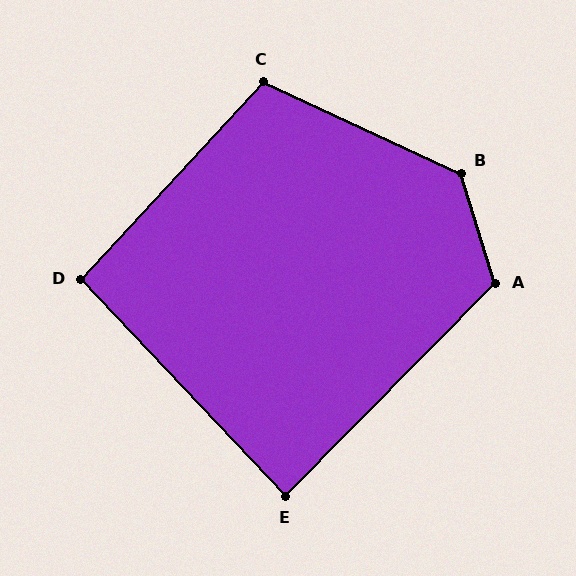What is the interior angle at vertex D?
Approximately 94 degrees (approximately right).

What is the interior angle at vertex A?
Approximately 118 degrees (obtuse).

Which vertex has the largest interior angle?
B, at approximately 132 degrees.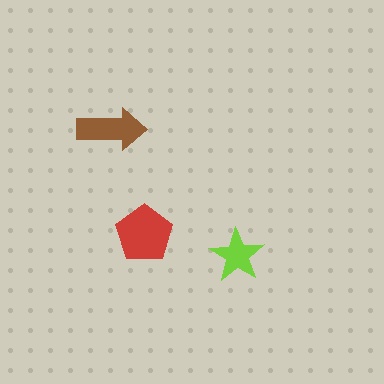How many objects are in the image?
There are 3 objects in the image.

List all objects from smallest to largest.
The lime star, the brown arrow, the red pentagon.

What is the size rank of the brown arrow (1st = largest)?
2nd.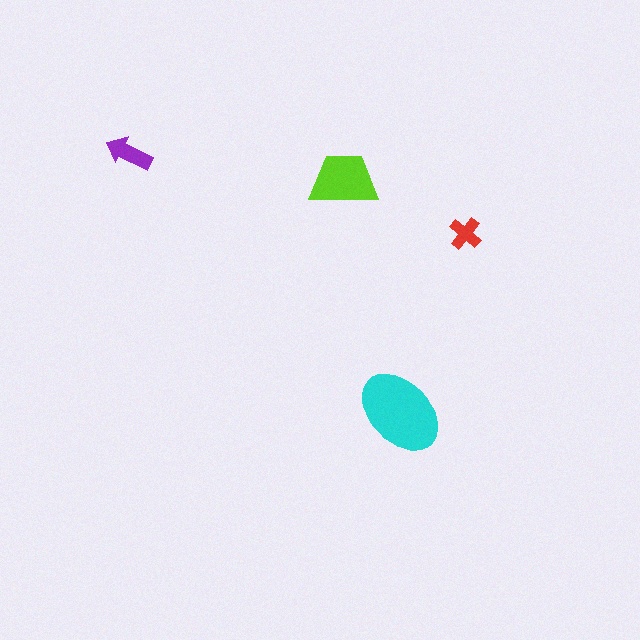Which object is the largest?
The cyan ellipse.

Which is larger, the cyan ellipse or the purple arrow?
The cyan ellipse.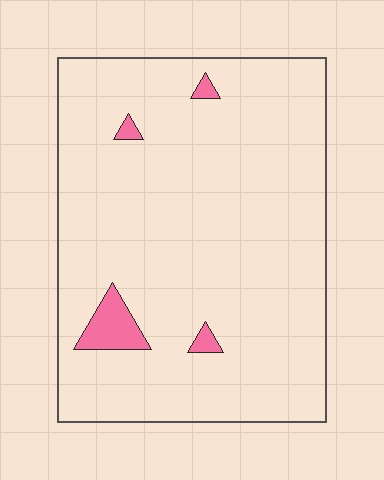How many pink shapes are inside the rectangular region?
4.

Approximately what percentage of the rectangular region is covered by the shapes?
Approximately 5%.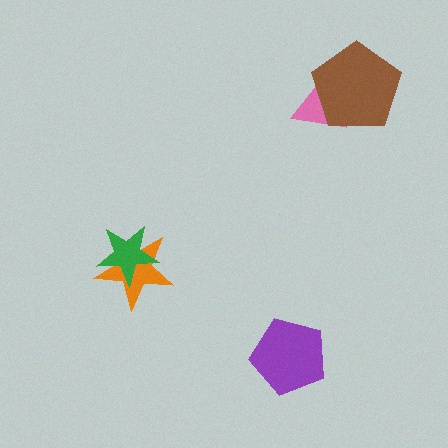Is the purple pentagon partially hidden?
No, no other shape covers it.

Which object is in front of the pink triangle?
The brown pentagon is in front of the pink triangle.